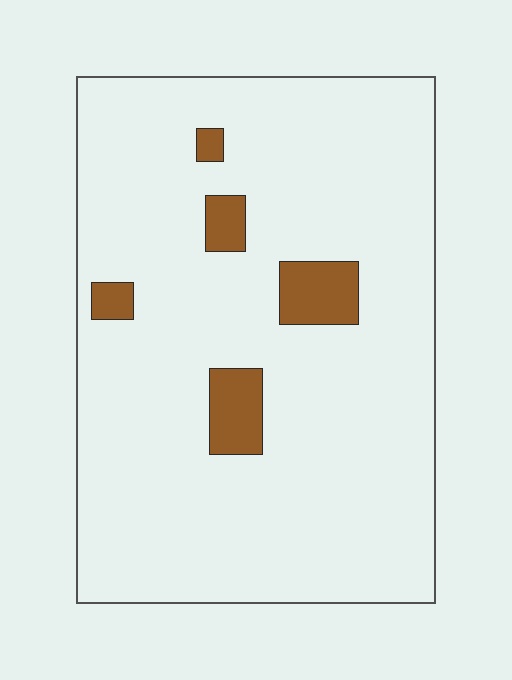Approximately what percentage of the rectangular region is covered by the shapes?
Approximately 10%.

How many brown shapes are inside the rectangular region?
5.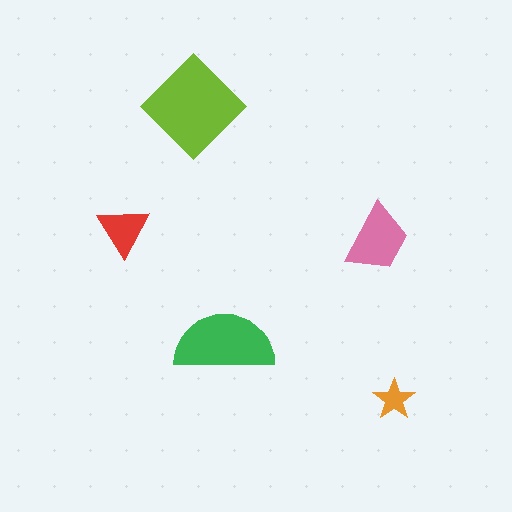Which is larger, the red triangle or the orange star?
The red triangle.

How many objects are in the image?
There are 5 objects in the image.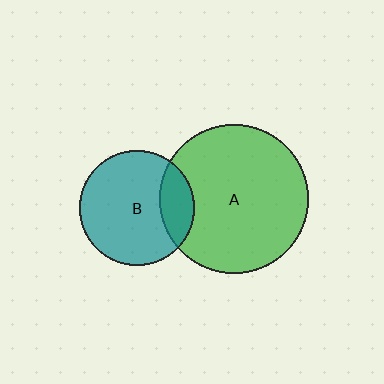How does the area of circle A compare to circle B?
Approximately 1.7 times.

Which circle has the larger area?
Circle A (green).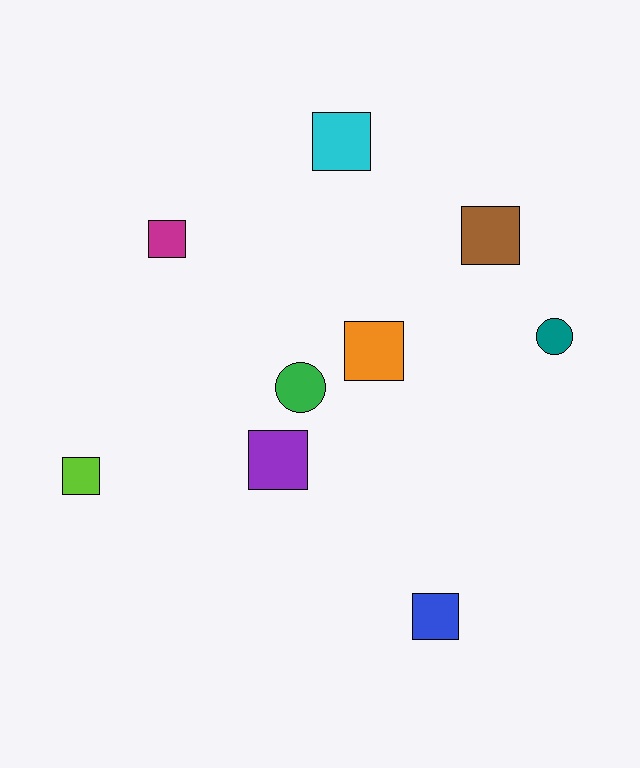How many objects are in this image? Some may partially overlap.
There are 9 objects.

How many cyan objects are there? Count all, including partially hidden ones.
There is 1 cyan object.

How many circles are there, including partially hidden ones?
There are 2 circles.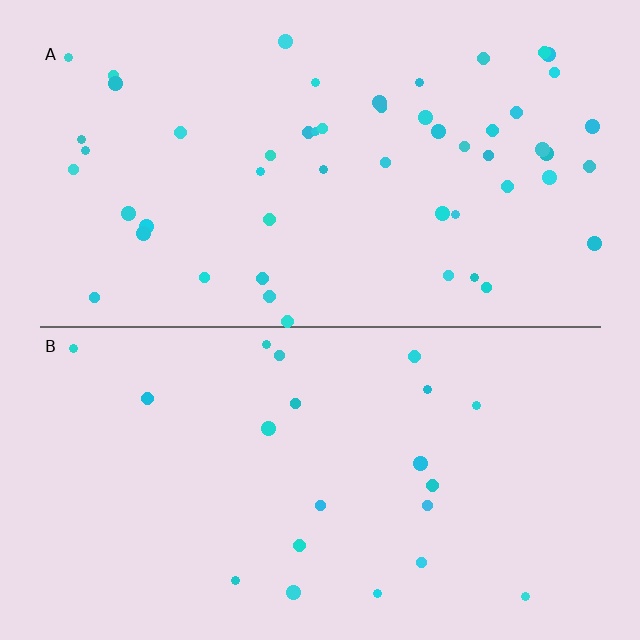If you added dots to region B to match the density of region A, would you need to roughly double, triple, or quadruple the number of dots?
Approximately triple.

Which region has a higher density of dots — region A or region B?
A (the top).